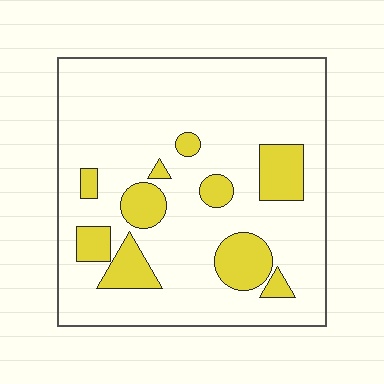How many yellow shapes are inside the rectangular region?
10.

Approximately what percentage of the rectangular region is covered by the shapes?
Approximately 20%.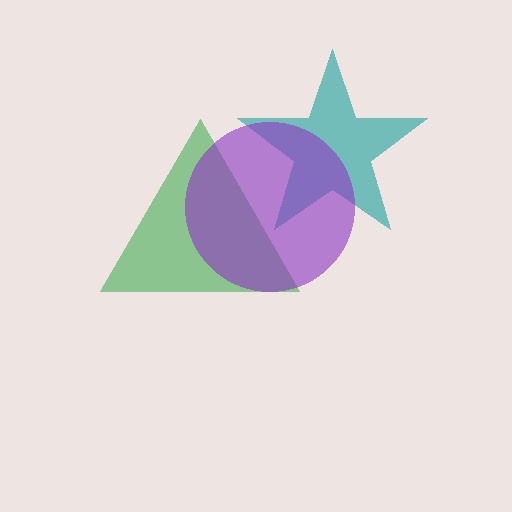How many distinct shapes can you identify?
There are 3 distinct shapes: a green triangle, a teal star, a purple circle.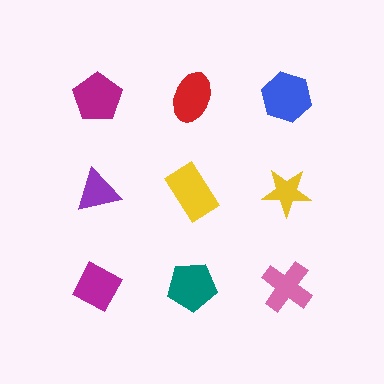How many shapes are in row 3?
3 shapes.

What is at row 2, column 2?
A yellow rectangle.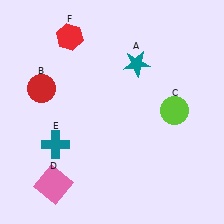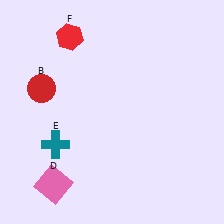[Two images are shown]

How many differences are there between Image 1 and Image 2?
There are 2 differences between the two images.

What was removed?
The teal star (A), the lime circle (C) were removed in Image 2.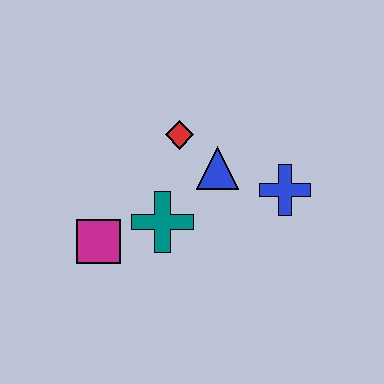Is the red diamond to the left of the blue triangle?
Yes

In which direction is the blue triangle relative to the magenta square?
The blue triangle is to the right of the magenta square.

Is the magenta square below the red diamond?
Yes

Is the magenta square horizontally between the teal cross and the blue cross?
No